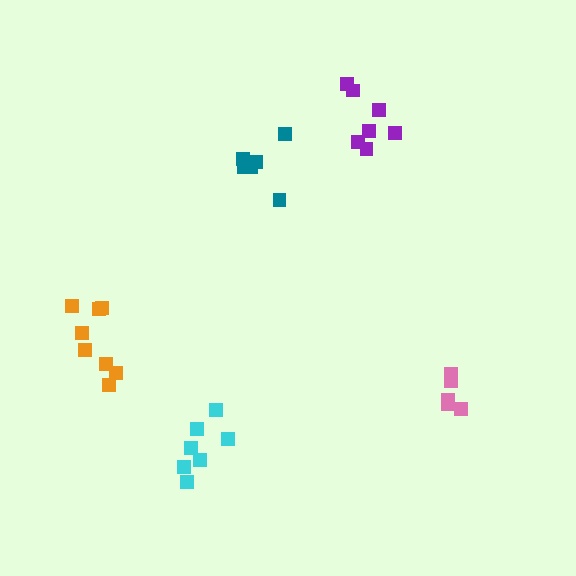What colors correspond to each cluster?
The clusters are colored: pink, orange, cyan, purple, teal.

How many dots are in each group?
Group 1: 5 dots, Group 2: 8 dots, Group 3: 7 dots, Group 4: 7 dots, Group 5: 6 dots (33 total).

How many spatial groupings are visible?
There are 5 spatial groupings.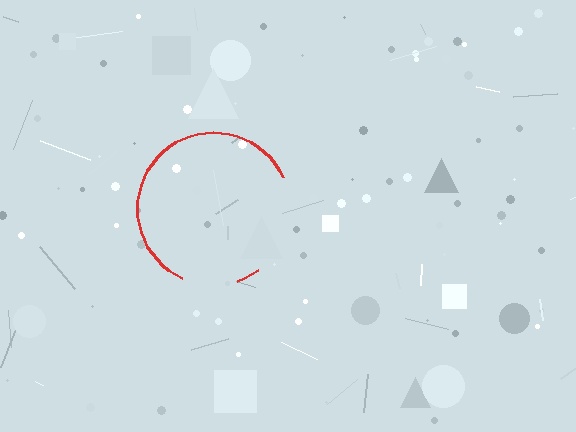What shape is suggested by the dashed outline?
The dashed outline suggests a circle.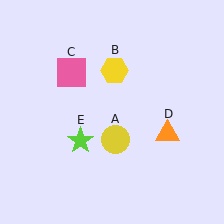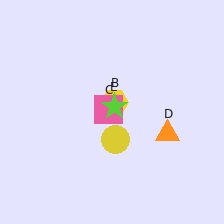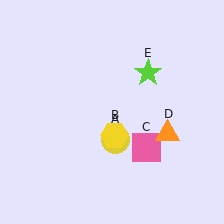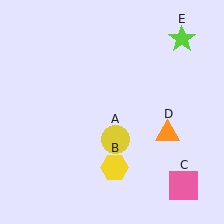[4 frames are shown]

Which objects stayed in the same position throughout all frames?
Yellow circle (object A) and orange triangle (object D) remained stationary.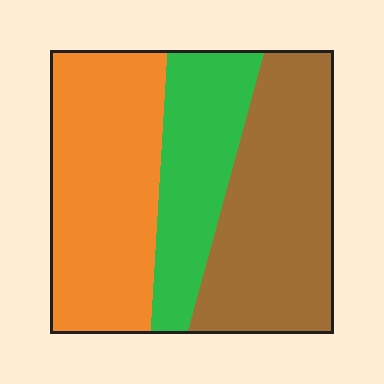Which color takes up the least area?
Green, at roughly 25%.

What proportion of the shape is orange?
Orange covers 38% of the shape.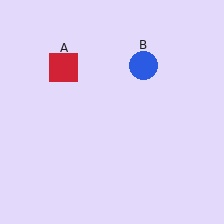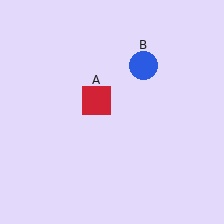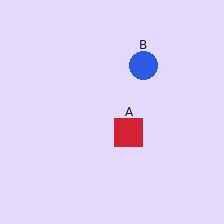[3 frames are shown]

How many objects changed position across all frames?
1 object changed position: red square (object A).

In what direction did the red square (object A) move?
The red square (object A) moved down and to the right.